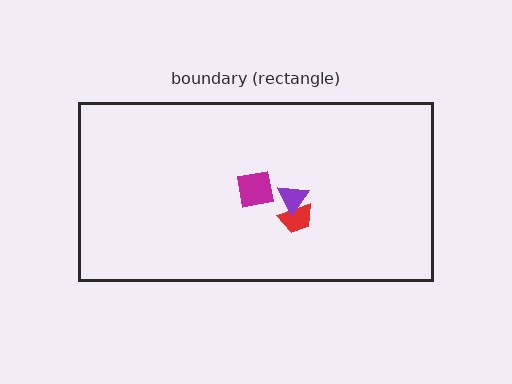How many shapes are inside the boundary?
3 inside, 0 outside.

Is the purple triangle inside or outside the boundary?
Inside.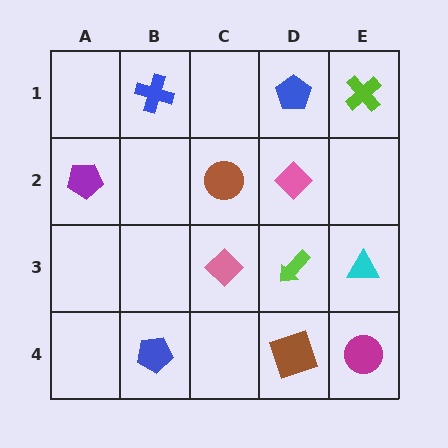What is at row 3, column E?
A cyan triangle.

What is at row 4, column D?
A brown square.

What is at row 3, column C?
A pink diamond.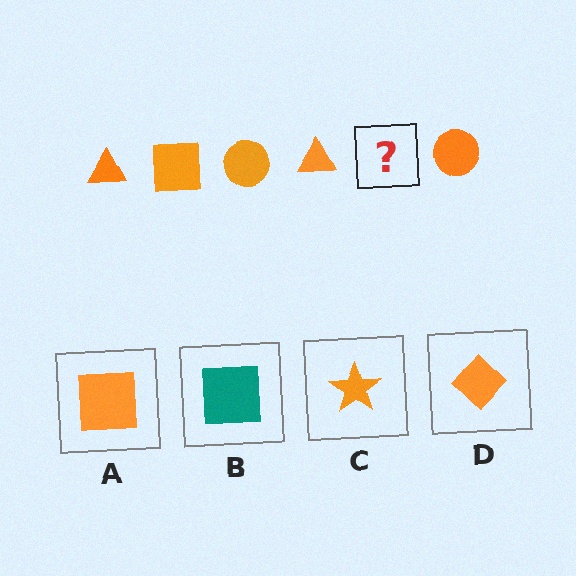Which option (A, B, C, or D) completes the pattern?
A.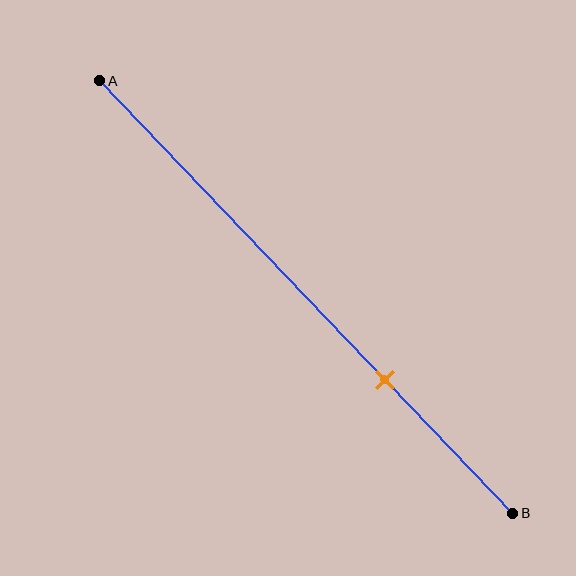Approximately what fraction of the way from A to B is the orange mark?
The orange mark is approximately 70% of the way from A to B.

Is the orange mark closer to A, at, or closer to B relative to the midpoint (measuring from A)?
The orange mark is closer to point B than the midpoint of segment AB.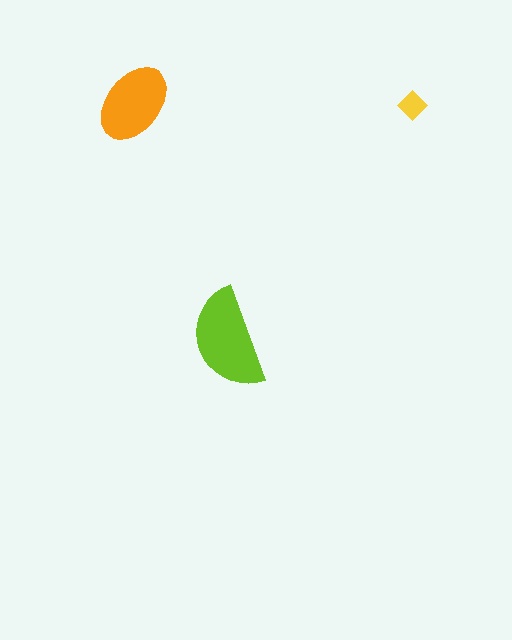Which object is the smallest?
The yellow diamond.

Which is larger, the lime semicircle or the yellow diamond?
The lime semicircle.